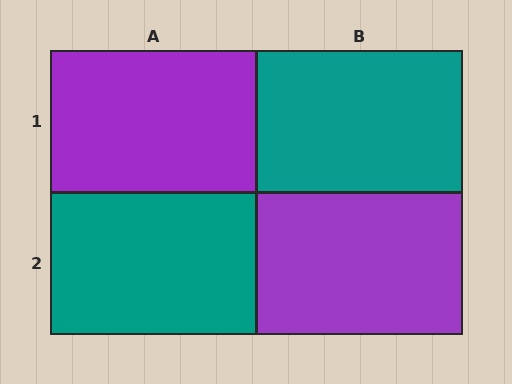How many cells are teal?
2 cells are teal.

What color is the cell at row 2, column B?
Purple.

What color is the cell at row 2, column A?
Teal.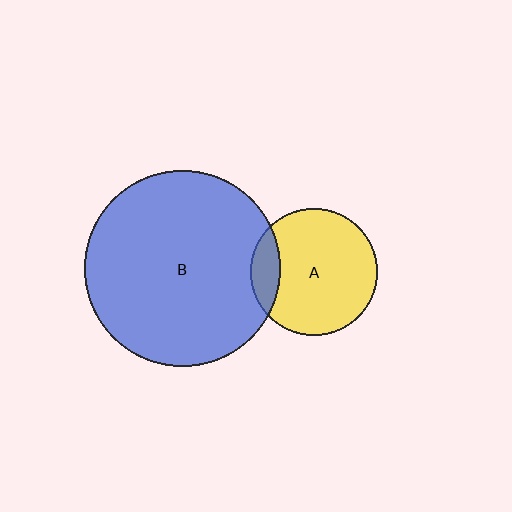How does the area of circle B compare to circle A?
Approximately 2.4 times.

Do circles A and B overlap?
Yes.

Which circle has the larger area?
Circle B (blue).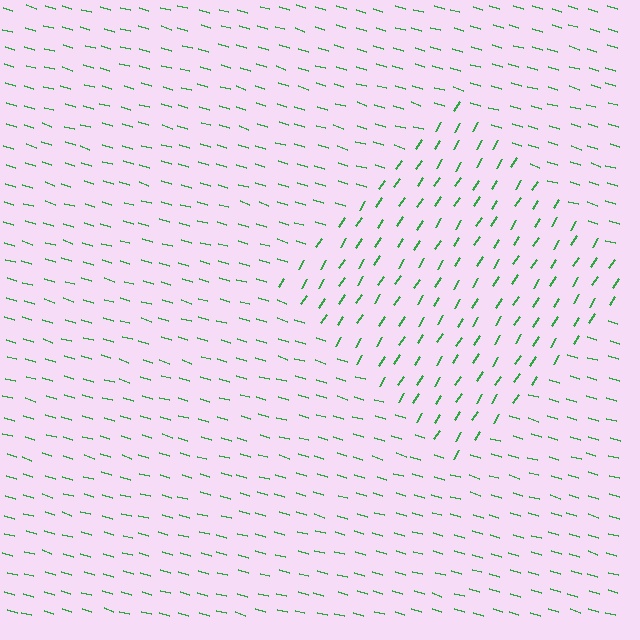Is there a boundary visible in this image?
Yes, there is a texture boundary formed by a change in line orientation.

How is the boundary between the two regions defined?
The boundary is defined purely by a change in line orientation (approximately 74 degrees difference). All lines are the same color and thickness.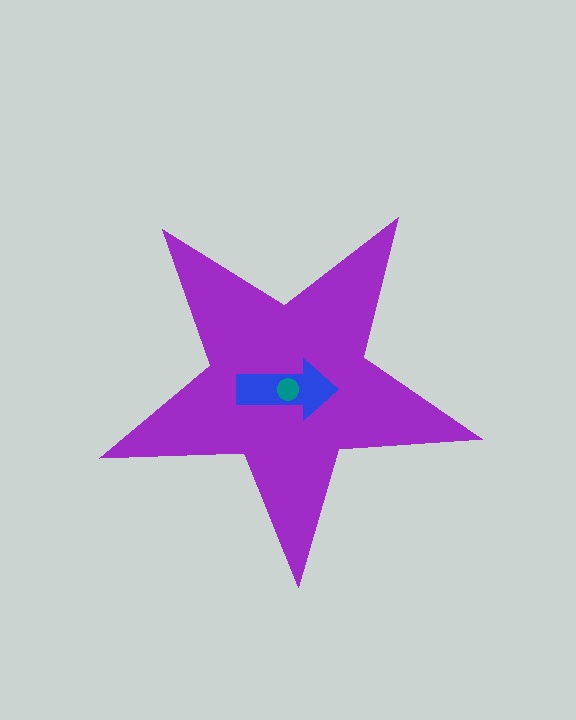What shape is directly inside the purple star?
The blue arrow.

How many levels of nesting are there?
3.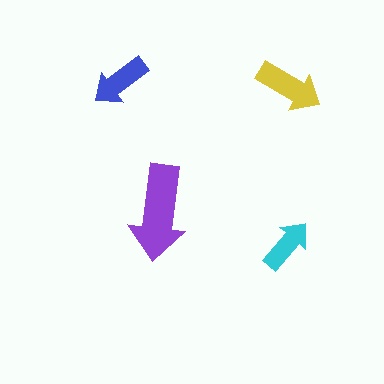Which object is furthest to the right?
The yellow arrow is rightmost.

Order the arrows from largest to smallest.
the purple one, the yellow one, the blue one, the cyan one.